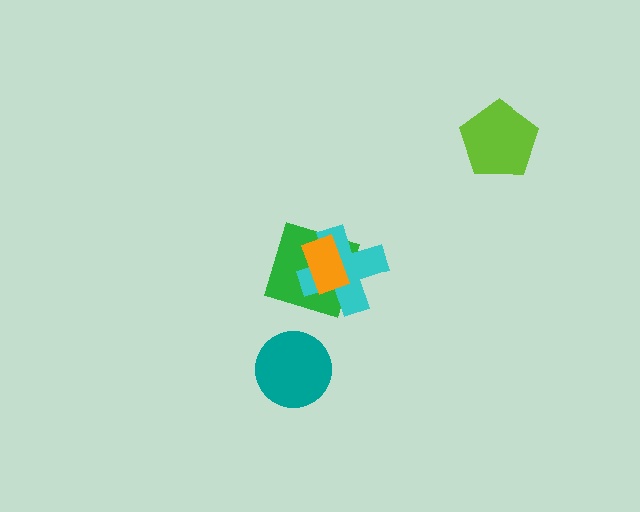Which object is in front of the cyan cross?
The orange rectangle is in front of the cyan cross.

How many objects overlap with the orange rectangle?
2 objects overlap with the orange rectangle.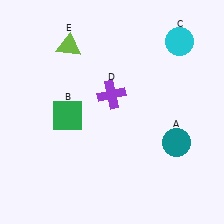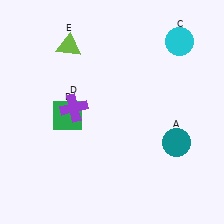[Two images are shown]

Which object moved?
The purple cross (D) moved left.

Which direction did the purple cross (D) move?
The purple cross (D) moved left.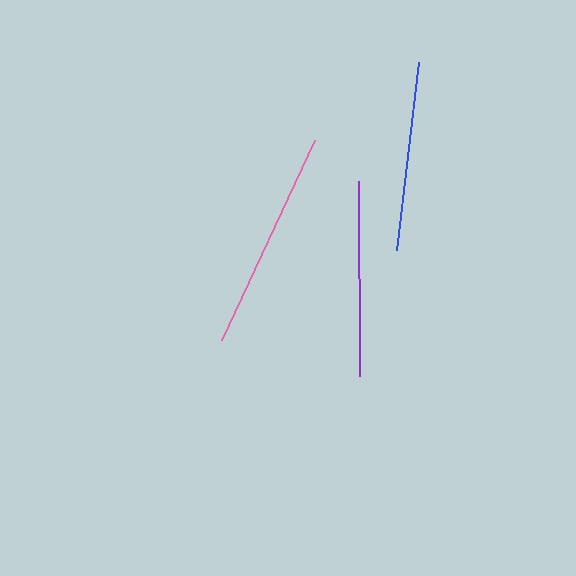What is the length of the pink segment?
The pink segment is approximately 221 pixels long.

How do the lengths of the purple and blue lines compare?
The purple and blue lines are approximately the same length.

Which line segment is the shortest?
The blue line is the shortest at approximately 189 pixels.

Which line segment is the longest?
The pink line is the longest at approximately 221 pixels.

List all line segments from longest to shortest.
From longest to shortest: pink, purple, blue.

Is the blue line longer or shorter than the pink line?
The pink line is longer than the blue line.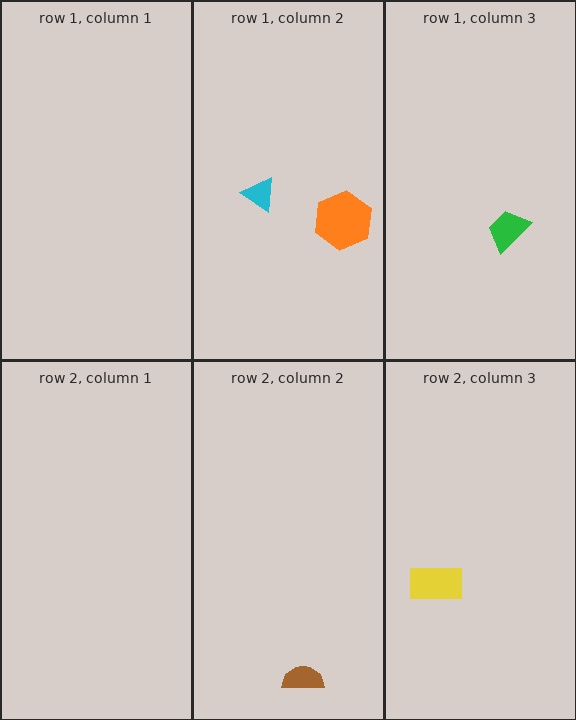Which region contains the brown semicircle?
The row 2, column 2 region.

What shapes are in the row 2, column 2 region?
The brown semicircle.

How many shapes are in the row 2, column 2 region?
1.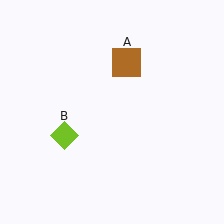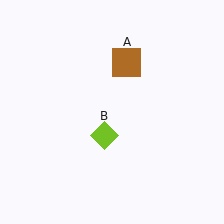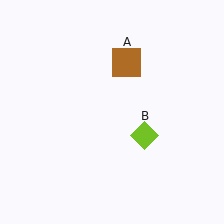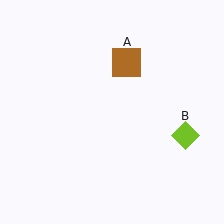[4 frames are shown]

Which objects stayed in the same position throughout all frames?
Brown square (object A) remained stationary.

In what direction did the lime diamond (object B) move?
The lime diamond (object B) moved right.